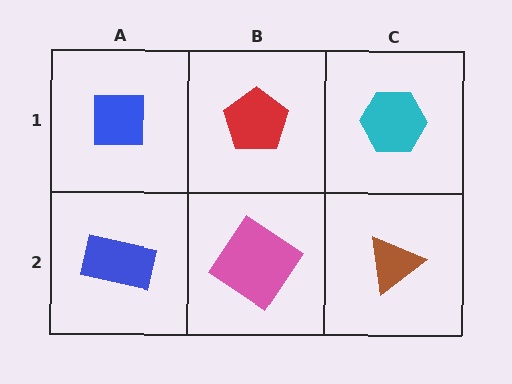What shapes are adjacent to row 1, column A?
A blue rectangle (row 2, column A), a red pentagon (row 1, column B).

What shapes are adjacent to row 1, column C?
A brown triangle (row 2, column C), a red pentagon (row 1, column B).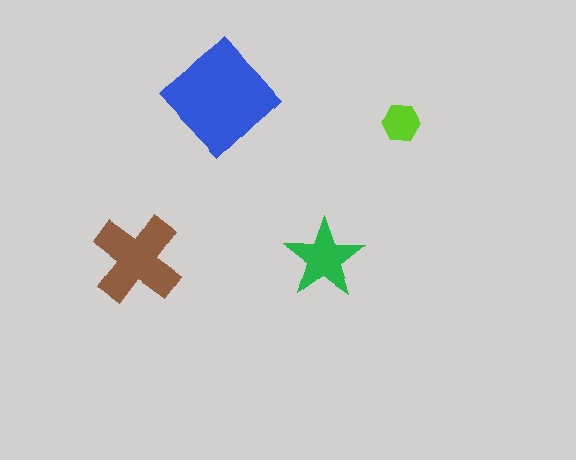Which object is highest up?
The blue diamond is topmost.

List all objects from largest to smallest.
The blue diamond, the brown cross, the green star, the lime hexagon.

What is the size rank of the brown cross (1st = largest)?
2nd.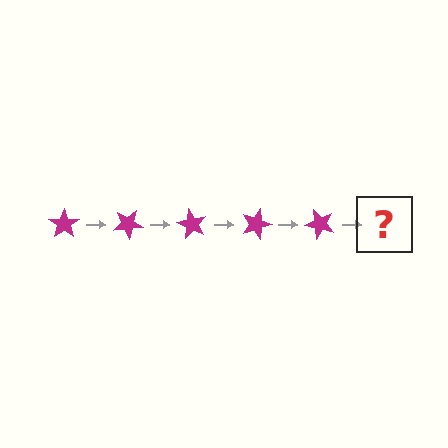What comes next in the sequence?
The next element should be a magenta star rotated 150 degrees.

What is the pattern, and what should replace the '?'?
The pattern is that the star rotates 30 degrees each step. The '?' should be a magenta star rotated 150 degrees.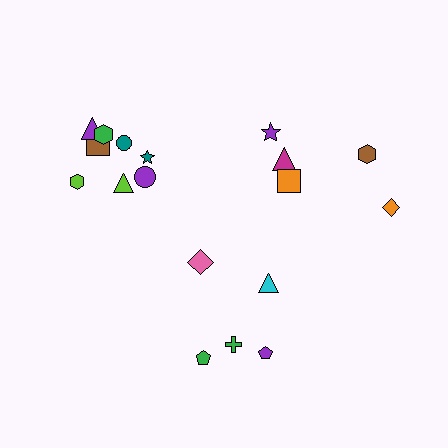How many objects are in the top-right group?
There are 5 objects.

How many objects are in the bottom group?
There are 5 objects.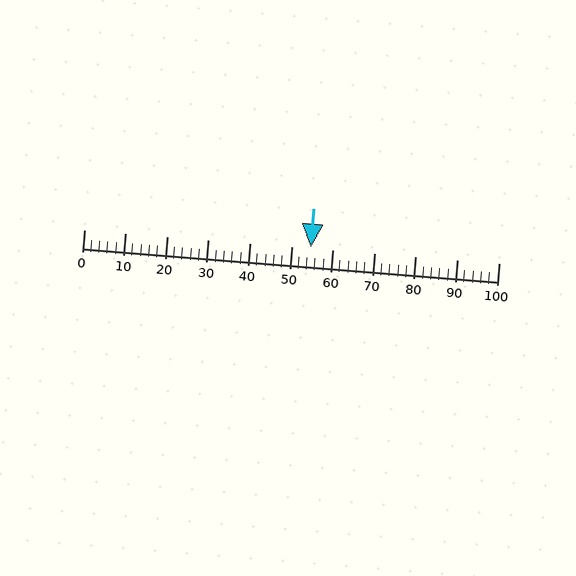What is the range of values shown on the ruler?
The ruler shows values from 0 to 100.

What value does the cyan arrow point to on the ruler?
The cyan arrow points to approximately 55.